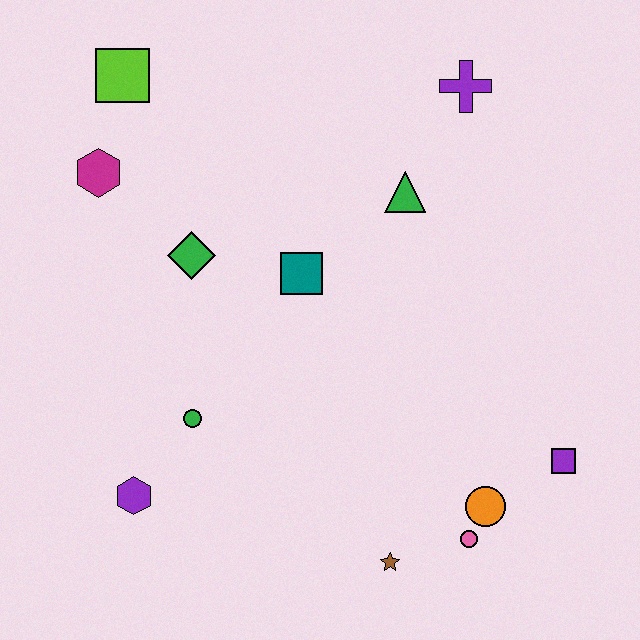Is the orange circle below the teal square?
Yes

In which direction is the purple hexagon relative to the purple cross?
The purple hexagon is below the purple cross.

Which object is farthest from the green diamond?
The purple square is farthest from the green diamond.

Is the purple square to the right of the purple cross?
Yes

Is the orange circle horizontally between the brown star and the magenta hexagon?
No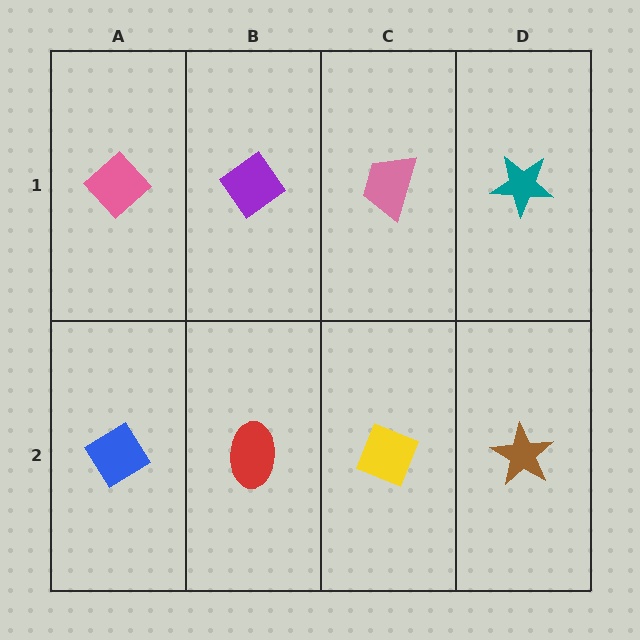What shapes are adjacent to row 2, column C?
A pink trapezoid (row 1, column C), a red ellipse (row 2, column B), a brown star (row 2, column D).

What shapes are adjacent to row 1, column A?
A blue diamond (row 2, column A), a purple diamond (row 1, column B).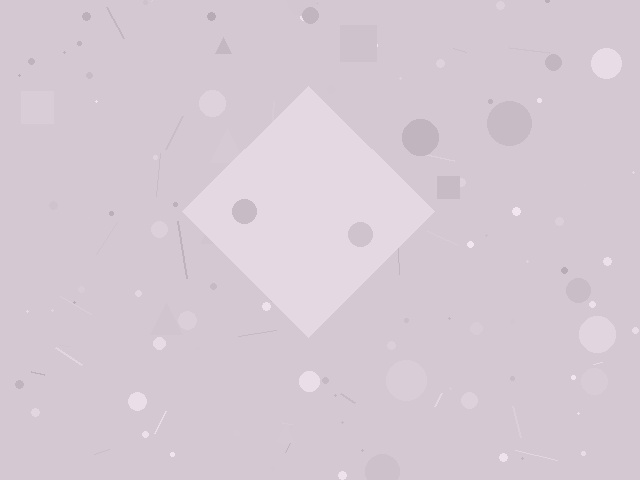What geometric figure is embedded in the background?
A diamond is embedded in the background.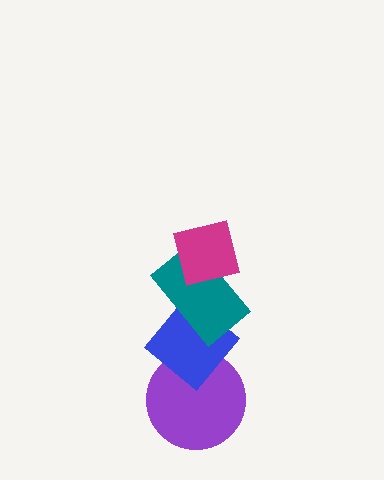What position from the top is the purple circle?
The purple circle is 4th from the top.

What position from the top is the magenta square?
The magenta square is 1st from the top.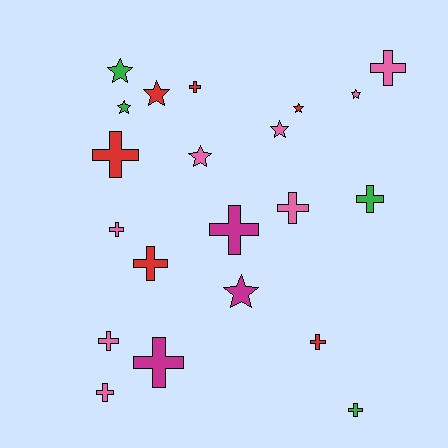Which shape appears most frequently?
Cross, with 13 objects.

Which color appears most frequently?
Pink, with 8 objects.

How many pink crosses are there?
There are 5 pink crosses.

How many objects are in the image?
There are 21 objects.